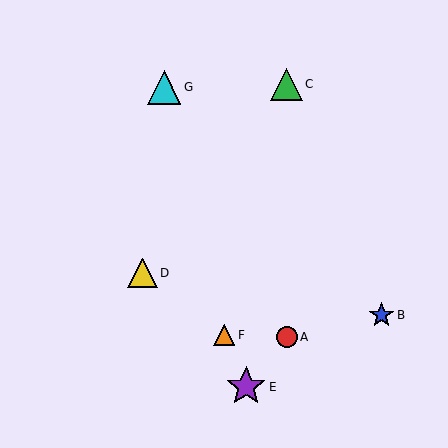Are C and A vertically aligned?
Yes, both are at x≈287.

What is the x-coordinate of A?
Object A is at x≈287.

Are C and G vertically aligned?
No, C is at x≈287 and G is at x≈164.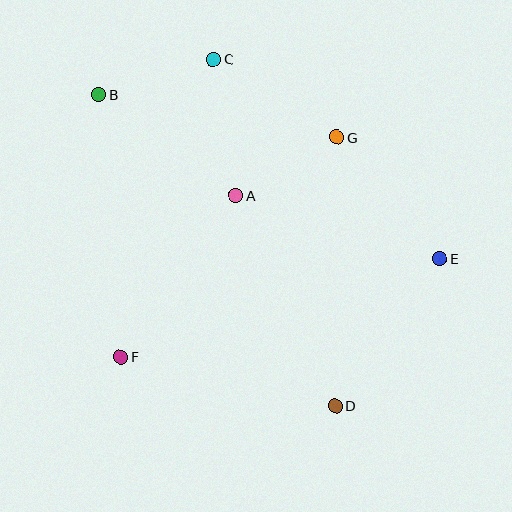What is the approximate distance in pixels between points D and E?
The distance between D and E is approximately 180 pixels.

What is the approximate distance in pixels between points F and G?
The distance between F and G is approximately 308 pixels.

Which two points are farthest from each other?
Points B and D are farthest from each other.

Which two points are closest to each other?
Points A and G are closest to each other.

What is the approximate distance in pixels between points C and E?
The distance between C and E is approximately 301 pixels.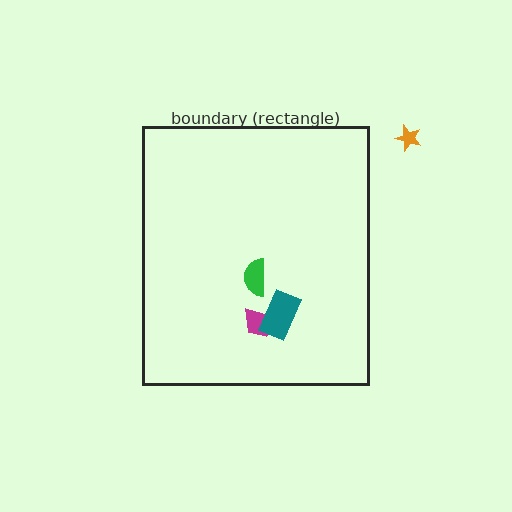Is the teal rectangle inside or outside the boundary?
Inside.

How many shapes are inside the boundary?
3 inside, 1 outside.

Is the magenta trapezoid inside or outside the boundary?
Inside.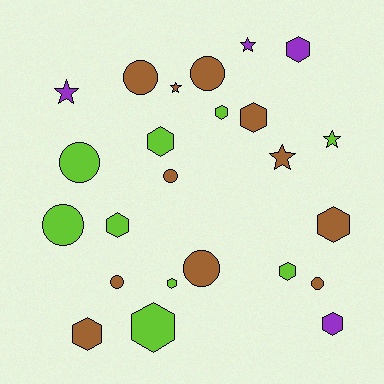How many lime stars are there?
There is 1 lime star.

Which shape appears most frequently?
Hexagon, with 11 objects.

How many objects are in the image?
There are 24 objects.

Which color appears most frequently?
Brown, with 11 objects.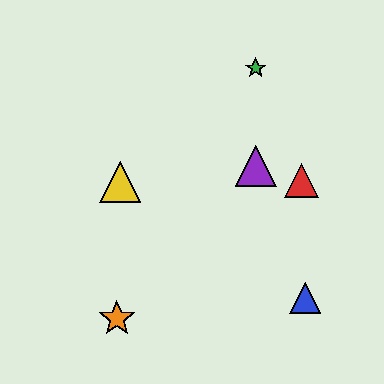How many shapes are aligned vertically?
2 shapes (the green star, the purple triangle) are aligned vertically.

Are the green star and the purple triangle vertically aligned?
Yes, both are at x≈256.